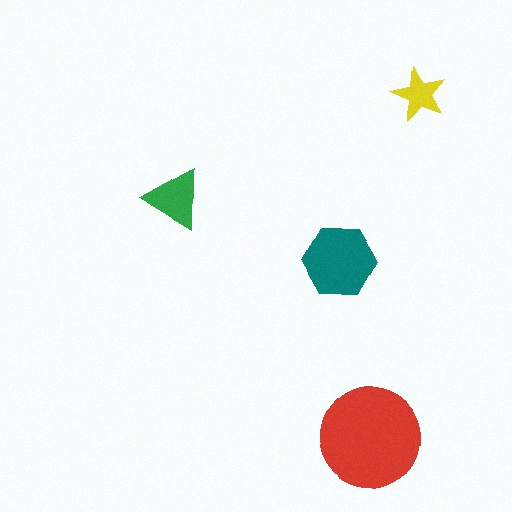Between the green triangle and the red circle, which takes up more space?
The red circle.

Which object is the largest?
The red circle.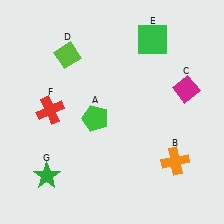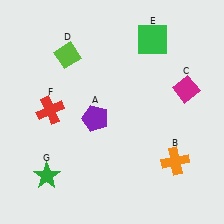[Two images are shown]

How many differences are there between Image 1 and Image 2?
There is 1 difference between the two images.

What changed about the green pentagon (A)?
In Image 1, A is green. In Image 2, it changed to purple.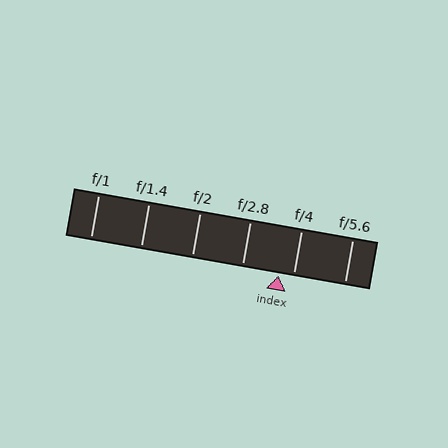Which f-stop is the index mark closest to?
The index mark is closest to f/4.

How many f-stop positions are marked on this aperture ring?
There are 6 f-stop positions marked.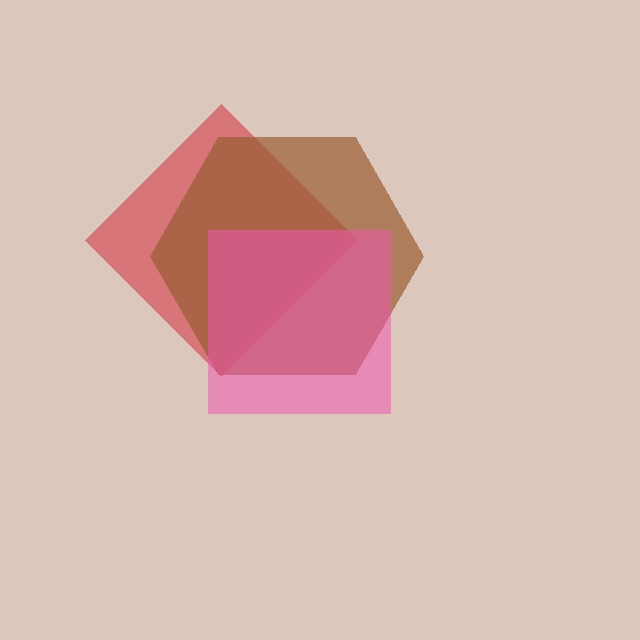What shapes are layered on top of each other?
The layered shapes are: a red diamond, a brown hexagon, a pink square.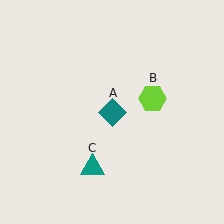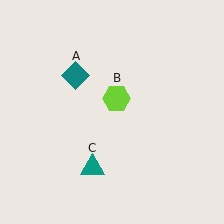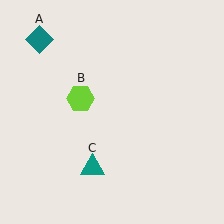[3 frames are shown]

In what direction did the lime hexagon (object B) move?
The lime hexagon (object B) moved left.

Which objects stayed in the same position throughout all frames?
Teal triangle (object C) remained stationary.